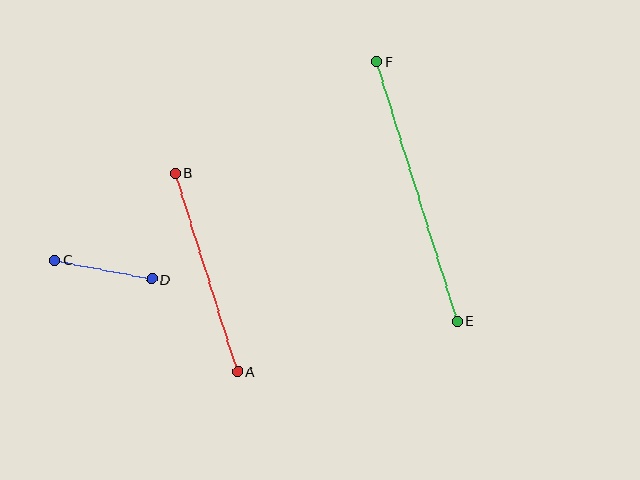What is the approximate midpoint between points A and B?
The midpoint is at approximately (207, 272) pixels.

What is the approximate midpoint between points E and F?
The midpoint is at approximately (417, 191) pixels.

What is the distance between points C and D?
The distance is approximately 99 pixels.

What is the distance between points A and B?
The distance is approximately 208 pixels.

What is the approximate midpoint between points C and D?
The midpoint is at approximately (103, 270) pixels.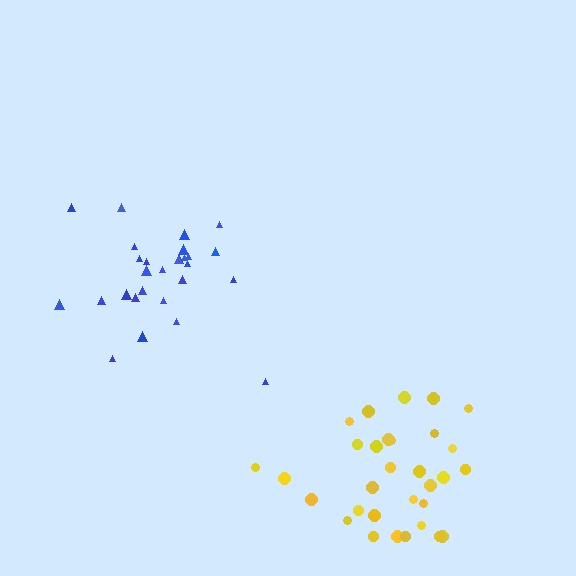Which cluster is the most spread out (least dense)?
Blue.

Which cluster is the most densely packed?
Yellow.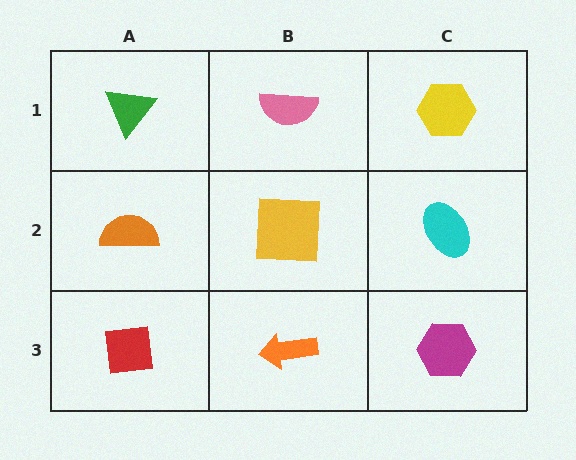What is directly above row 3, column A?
An orange semicircle.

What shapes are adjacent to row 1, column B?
A yellow square (row 2, column B), a green triangle (row 1, column A), a yellow hexagon (row 1, column C).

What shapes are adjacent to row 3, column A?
An orange semicircle (row 2, column A), an orange arrow (row 3, column B).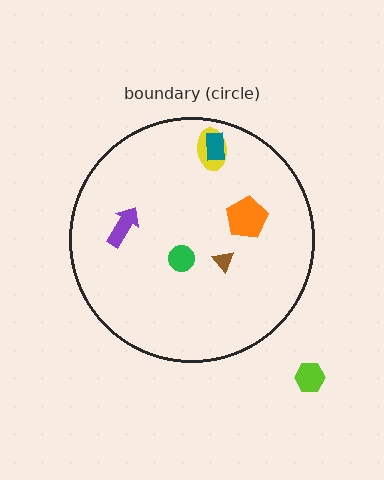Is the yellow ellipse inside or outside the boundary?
Inside.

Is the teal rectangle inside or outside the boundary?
Inside.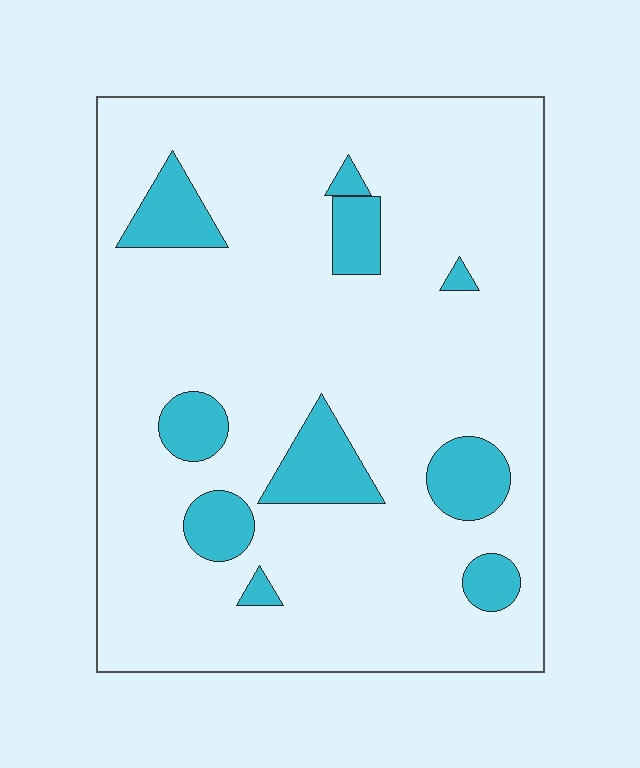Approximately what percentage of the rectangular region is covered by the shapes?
Approximately 15%.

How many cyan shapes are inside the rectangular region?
10.